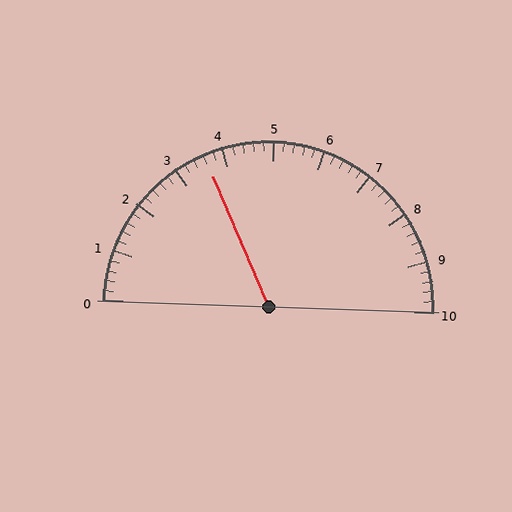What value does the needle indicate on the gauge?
The needle indicates approximately 3.6.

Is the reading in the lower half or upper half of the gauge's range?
The reading is in the lower half of the range (0 to 10).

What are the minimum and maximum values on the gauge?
The gauge ranges from 0 to 10.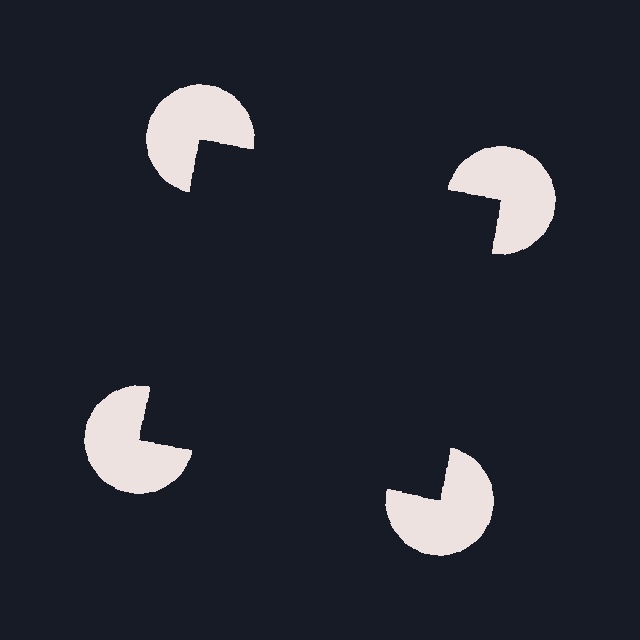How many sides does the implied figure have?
4 sides.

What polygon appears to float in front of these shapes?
An illusory square — its edges are inferred from the aligned wedge cuts in the pac-man discs, not physically drawn.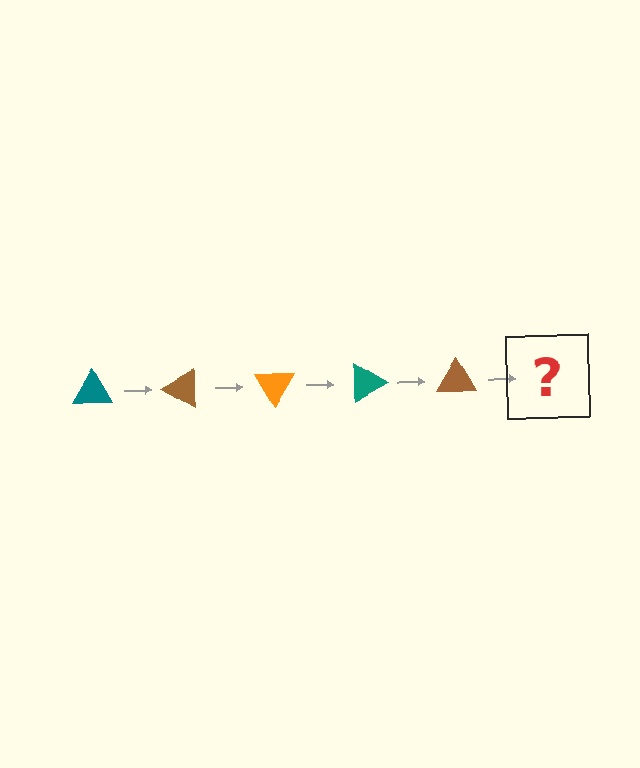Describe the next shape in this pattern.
It should be an orange triangle, rotated 150 degrees from the start.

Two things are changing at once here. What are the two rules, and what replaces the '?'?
The two rules are that it rotates 30 degrees each step and the color cycles through teal, brown, and orange. The '?' should be an orange triangle, rotated 150 degrees from the start.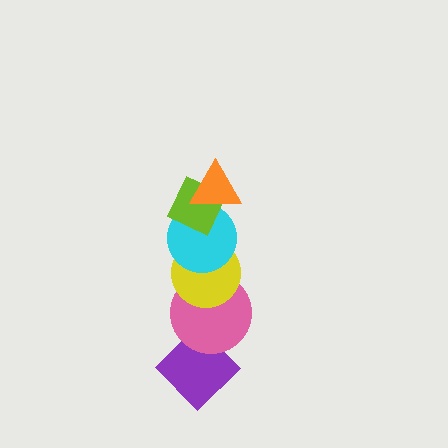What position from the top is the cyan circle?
The cyan circle is 3rd from the top.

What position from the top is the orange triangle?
The orange triangle is 1st from the top.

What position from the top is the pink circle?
The pink circle is 5th from the top.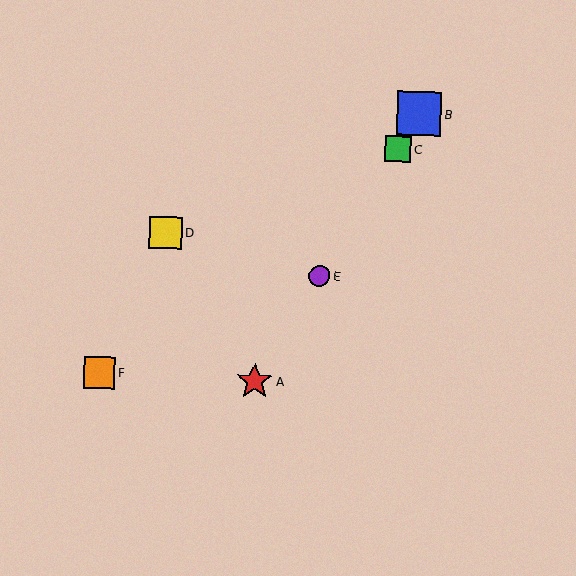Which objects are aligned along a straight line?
Objects A, B, C, E are aligned along a straight line.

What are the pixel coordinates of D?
Object D is at (166, 232).